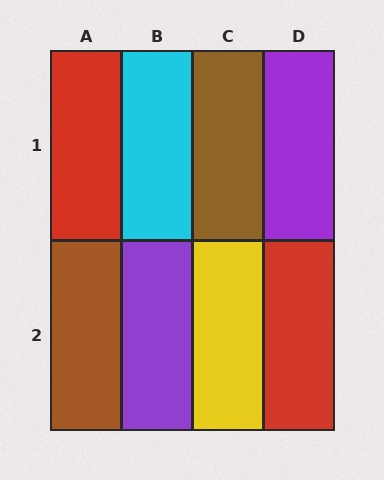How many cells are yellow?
1 cell is yellow.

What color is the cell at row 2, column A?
Brown.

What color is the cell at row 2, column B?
Purple.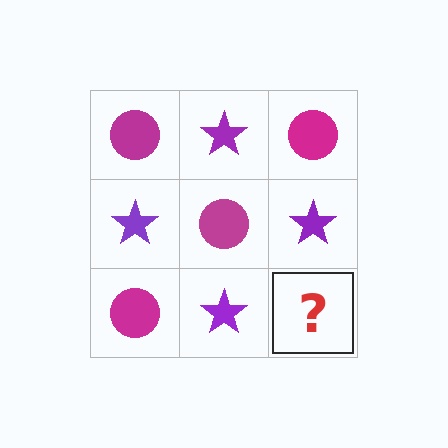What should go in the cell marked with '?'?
The missing cell should contain a magenta circle.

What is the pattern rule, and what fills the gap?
The rule is that it alternates magenta circle and purple star in a checkerboard pattern. The gap should be filled with a magenta circle.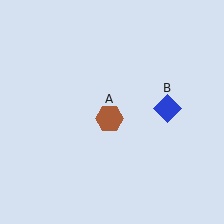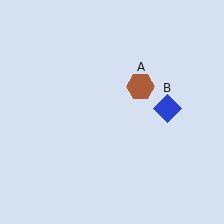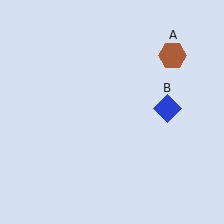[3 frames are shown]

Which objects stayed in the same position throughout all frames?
Blue diamond (object B) remained stationary.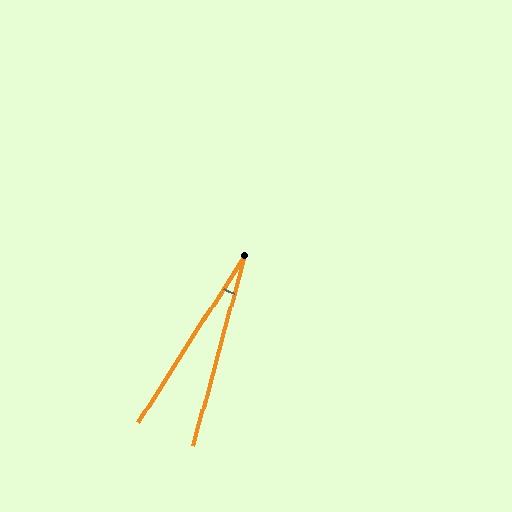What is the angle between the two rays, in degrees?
Approximately 18 degrees.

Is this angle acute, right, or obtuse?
It is acute.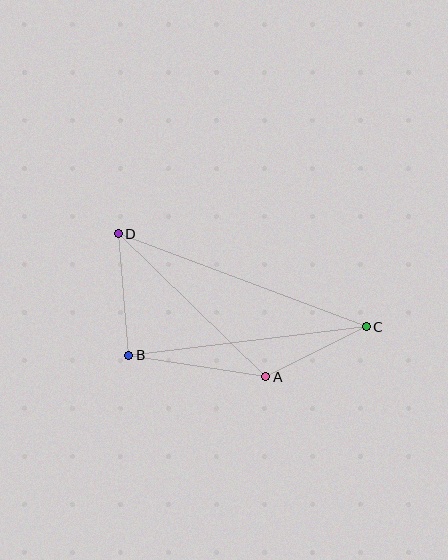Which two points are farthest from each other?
Points C and D are farthest from each other.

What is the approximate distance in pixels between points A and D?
The distance between A and D is approximately 206 pixels.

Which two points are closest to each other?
Points A and C are closest to each other.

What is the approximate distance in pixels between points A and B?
The distance between A and B is approximately 139 pixels.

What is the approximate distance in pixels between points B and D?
The distance between B and D is approximately 122 pixels.